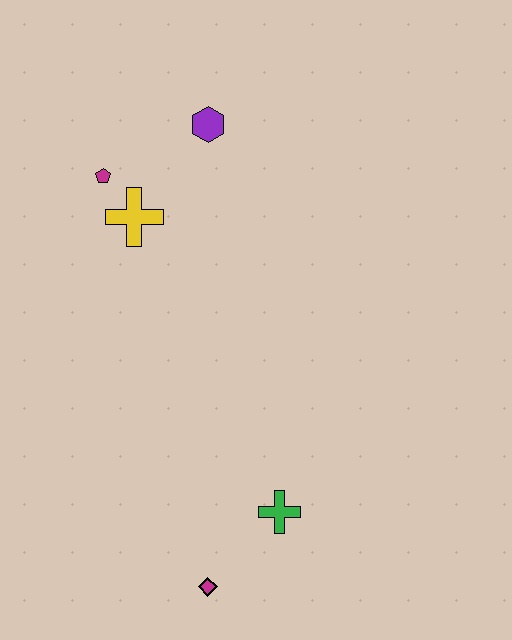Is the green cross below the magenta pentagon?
Yes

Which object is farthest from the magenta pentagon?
The magenta diamond is farthest from the magenta pentagon.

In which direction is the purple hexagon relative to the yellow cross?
The purple hexagon is above the yellow cross.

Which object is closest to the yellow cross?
The magenta pentagon is closest to the yellow cross.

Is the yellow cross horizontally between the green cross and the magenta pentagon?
Yes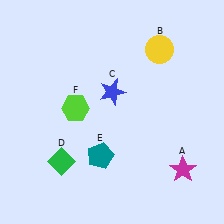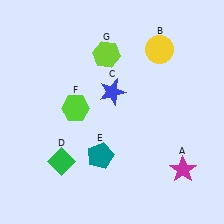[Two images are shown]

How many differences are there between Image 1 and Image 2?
There is 1 difference between the two images.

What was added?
A lime hexagon (G) was added in Image 2.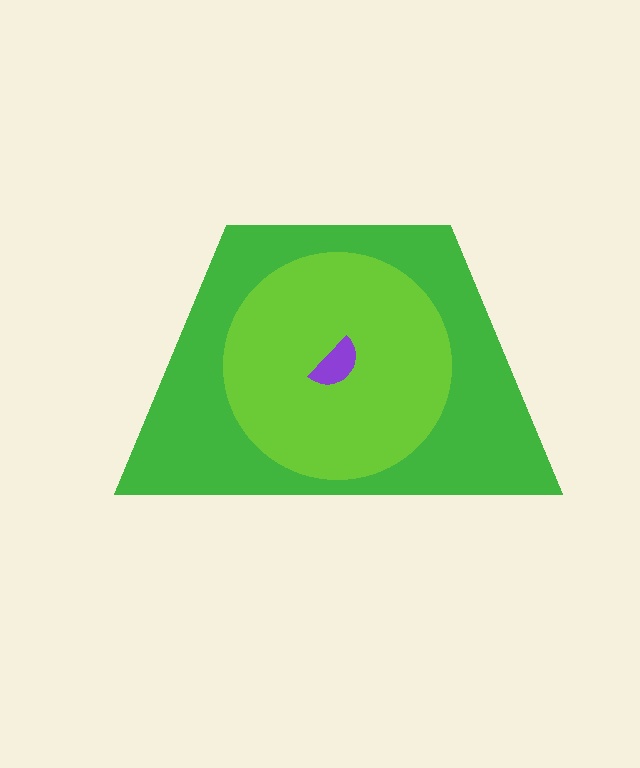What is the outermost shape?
The green trapezoid.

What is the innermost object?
The purple semicircle.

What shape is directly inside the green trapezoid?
The lime circle.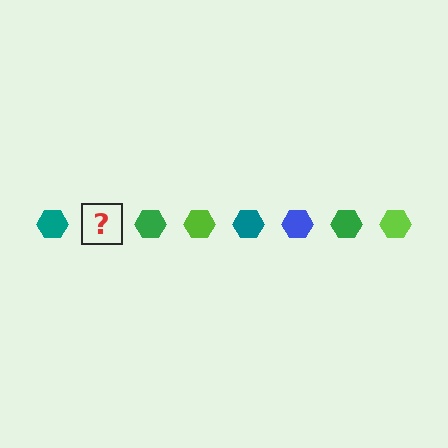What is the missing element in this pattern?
The missing element is a blue hexagon.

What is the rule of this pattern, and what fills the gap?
The rule is that the pattern cycles through teal, blue, green, lime hexagons. The gap should be filled with a blue hexagon.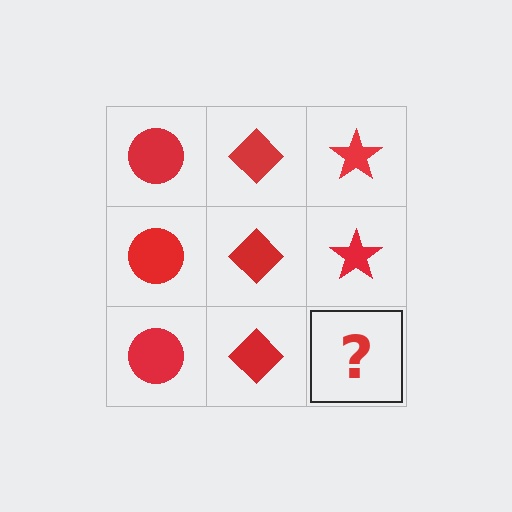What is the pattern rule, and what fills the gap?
The rule is that each column has a consistent shape. The gap should be filled with a red star.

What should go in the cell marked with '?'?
The missing cell should contain a red star.